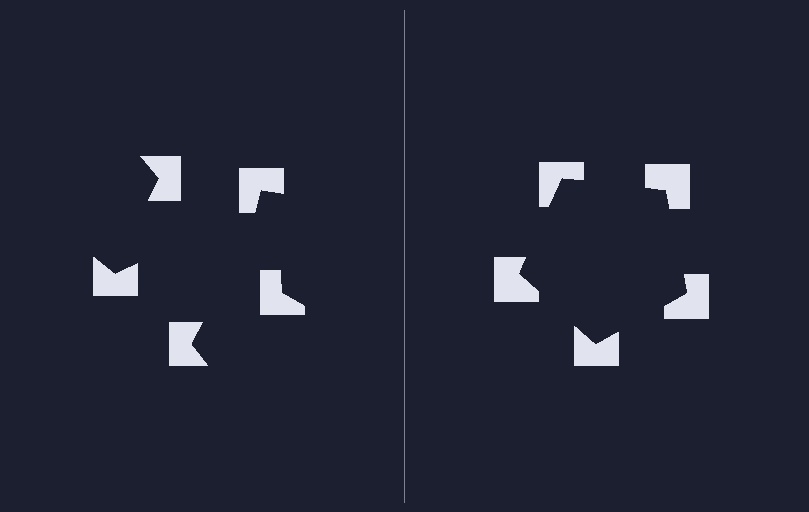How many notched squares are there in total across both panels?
10 — 5 on each side.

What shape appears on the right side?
An illusory pentagon.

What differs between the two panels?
The notched squares are positioned identically on both sides; only the wedge orientations differ. On the right they align to a pentagon; on the left they are misaligned.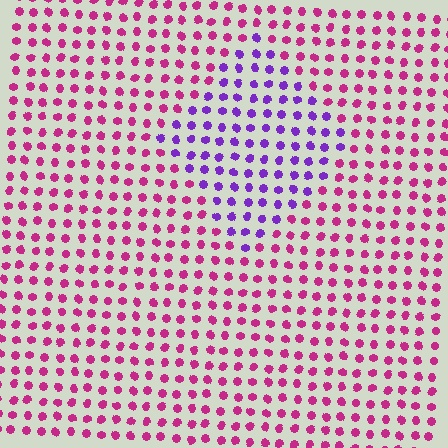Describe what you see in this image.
The image is filled with small magenta elements in a uniform arrangement. A diamond-shaped region is visible where the elements are tinted to a slightly different hue, forming a subtle color boundary.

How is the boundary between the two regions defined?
The boundary is defined purely by a slight shift in hue (about 51 degrees). Spacing, size, and orientation are identical on both sides.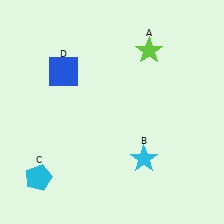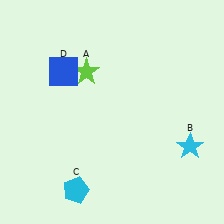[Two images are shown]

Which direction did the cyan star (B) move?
The cyan star (B) moved right.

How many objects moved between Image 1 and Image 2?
3 objects moved between the two images.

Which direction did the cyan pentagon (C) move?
The cyan pentagon (C) moved right.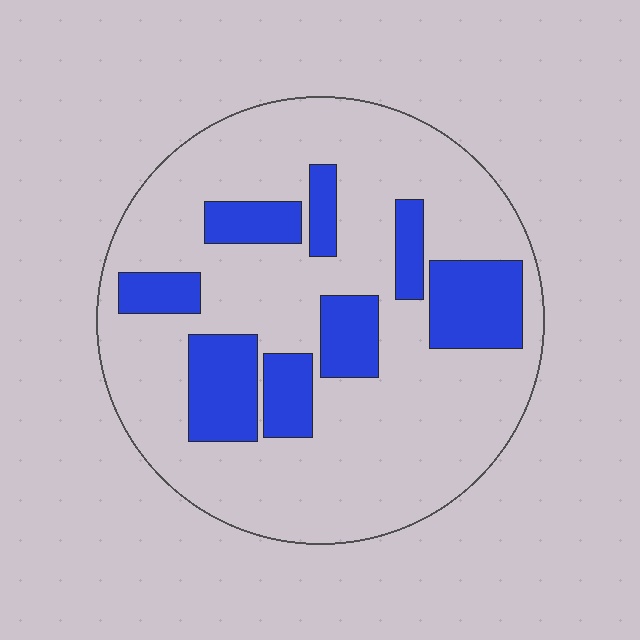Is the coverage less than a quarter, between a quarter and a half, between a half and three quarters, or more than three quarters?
Less than a quarter.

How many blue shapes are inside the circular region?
8.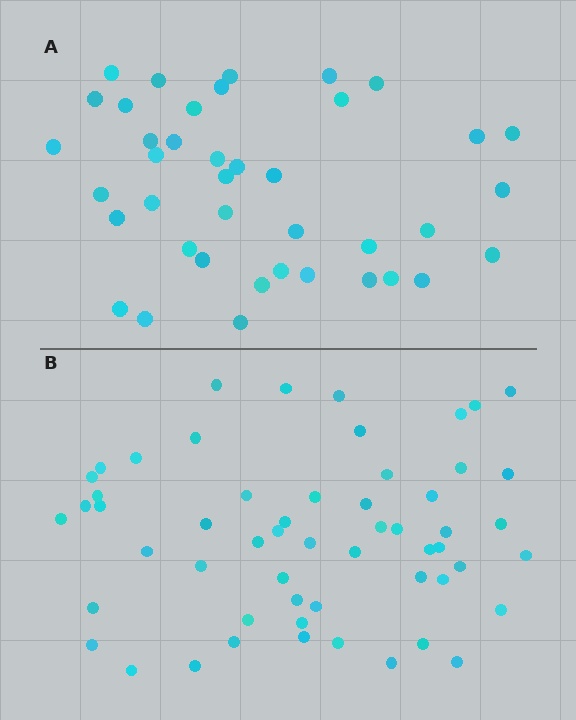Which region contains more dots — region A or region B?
Region B (the bottom region) has more dots.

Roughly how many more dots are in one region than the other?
Region B has approximately 15 more dots than region A.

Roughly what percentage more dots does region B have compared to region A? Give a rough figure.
About 40% more.